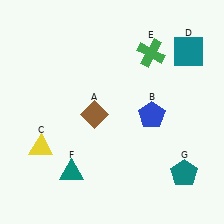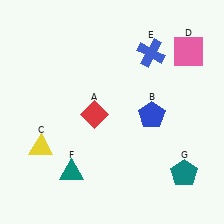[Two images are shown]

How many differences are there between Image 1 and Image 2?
There are 3 differences between the two images.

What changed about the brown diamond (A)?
In Image 1, A is brown. In Image 2, it changed to red.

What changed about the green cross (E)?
In Image 1, E is green. In Image 2, it changed to blue.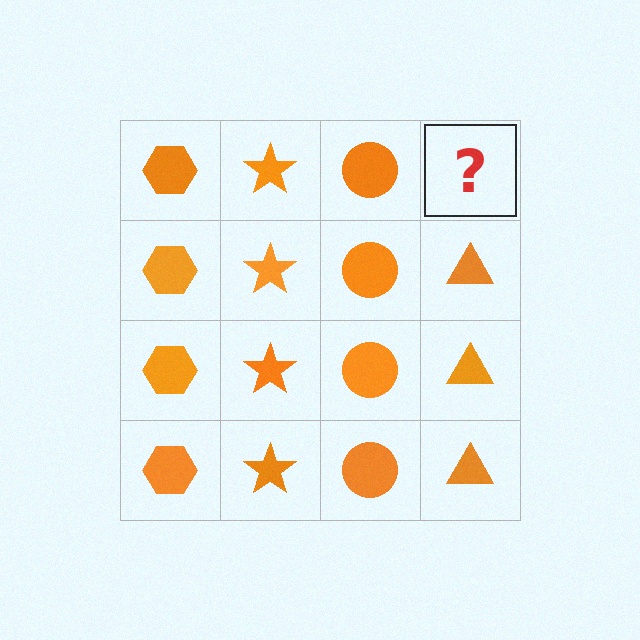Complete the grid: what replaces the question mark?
The question mark should be replaced with an orange triangle.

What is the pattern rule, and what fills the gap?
The rule is that each column has a consistent shape. The gap should be filled with an orange triangle.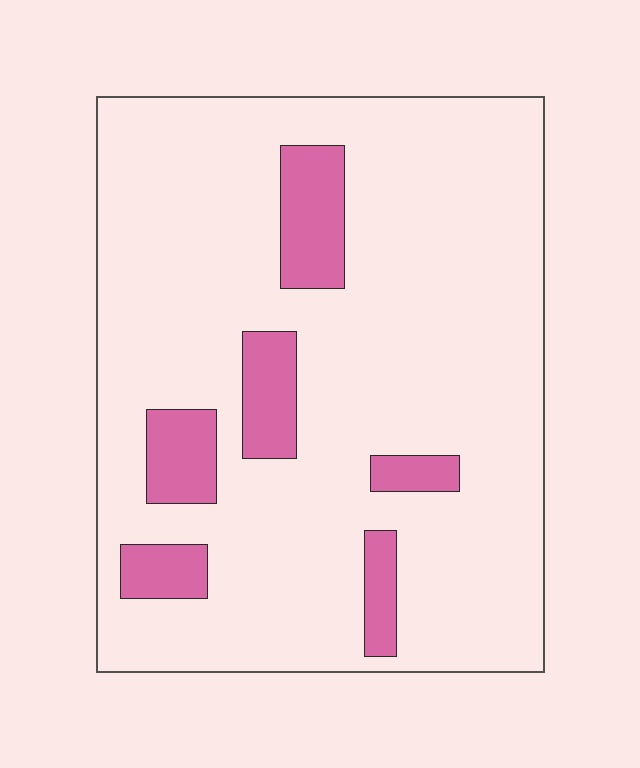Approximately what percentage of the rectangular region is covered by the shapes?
Approximately 15%.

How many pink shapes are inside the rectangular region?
6.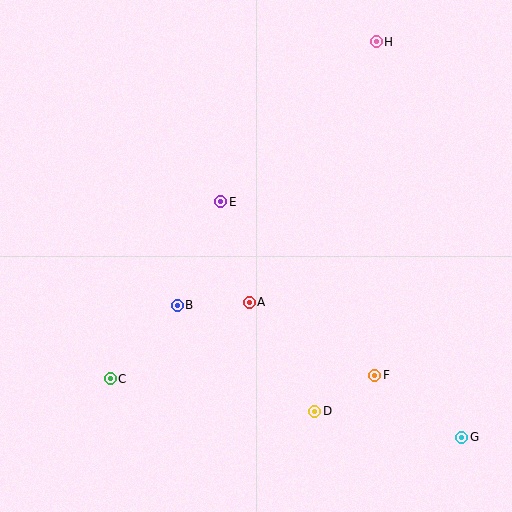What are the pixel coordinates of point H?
Point H is at (376, 42).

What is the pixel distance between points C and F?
The distance between C and F is 265 pixels.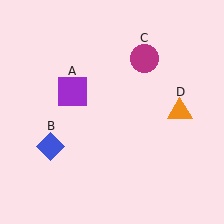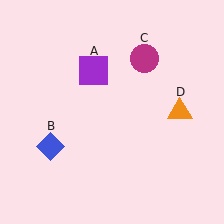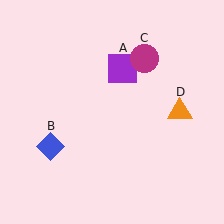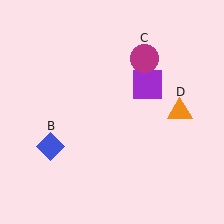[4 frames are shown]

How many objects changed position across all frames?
1 object changed position: purple square (object A).